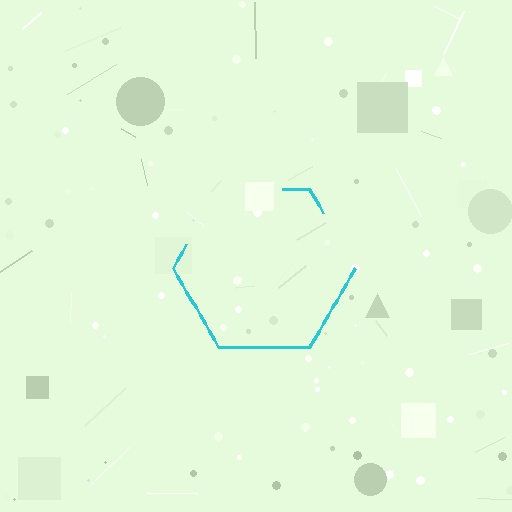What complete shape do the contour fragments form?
The contour fragments form a hexagon.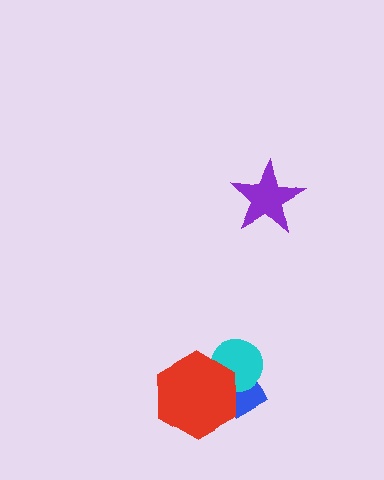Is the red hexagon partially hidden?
No, no other shape covers it.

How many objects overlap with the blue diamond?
2 objects overlap with the blue diamond.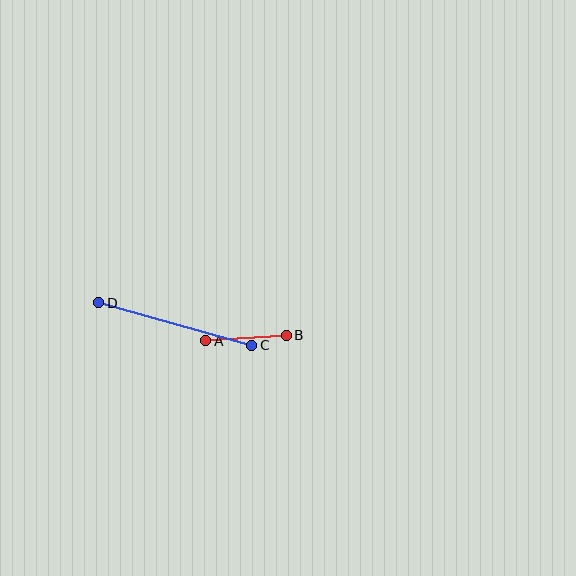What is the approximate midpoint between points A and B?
The midpoint is at approximately (246, 338) pixels.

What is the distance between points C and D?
The distance is approximately 159 pixels.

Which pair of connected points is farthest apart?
Points C and D are farthest apart.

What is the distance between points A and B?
The distance is approximately 81 pixels.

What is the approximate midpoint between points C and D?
The midpoint is at approximately (175, 324) pixels.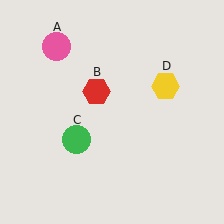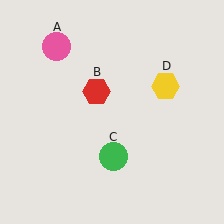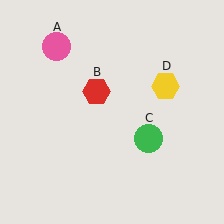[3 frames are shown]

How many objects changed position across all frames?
1 object changed position: green circle (object C).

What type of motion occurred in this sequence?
The green circle (object C) rotated counterclockwise around the center of the scene.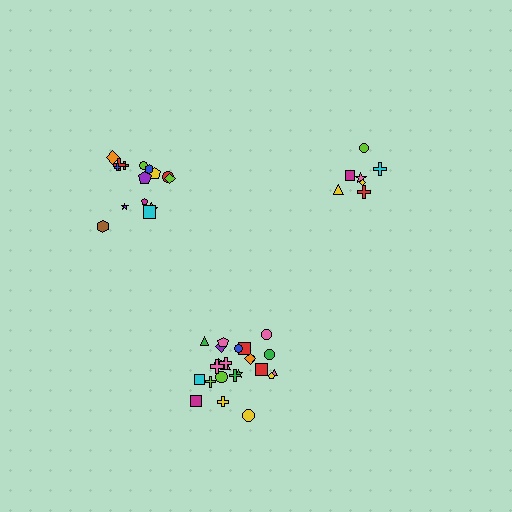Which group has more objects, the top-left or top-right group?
The top-left group.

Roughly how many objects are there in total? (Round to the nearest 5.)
Roughly 45 objects in total.